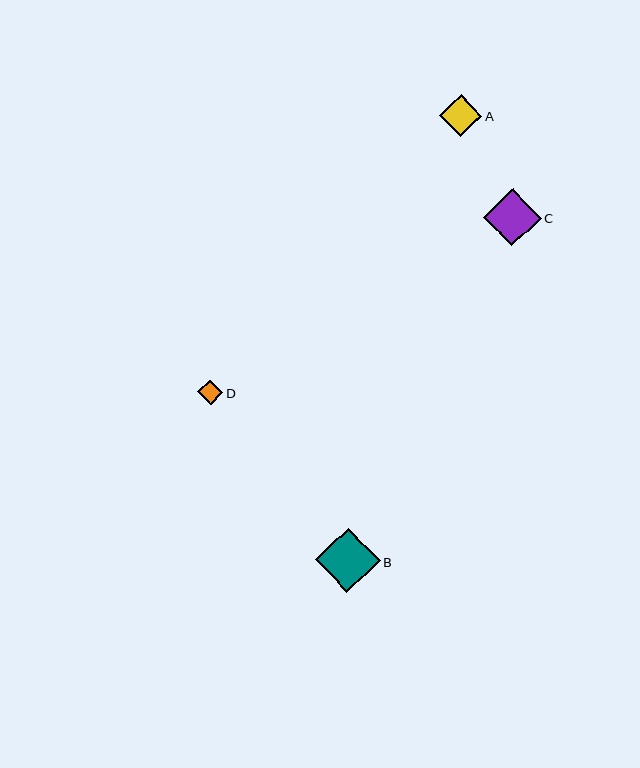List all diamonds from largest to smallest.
From largest to smallest: B, C, A, D.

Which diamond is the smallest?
Diamond D is the smallest with a size of approximately 25 pixels.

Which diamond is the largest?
Diamond B is the largest with a size of approximately 65 pixels.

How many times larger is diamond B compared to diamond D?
Diamond B is approximately 2.6 times the size of diamond D.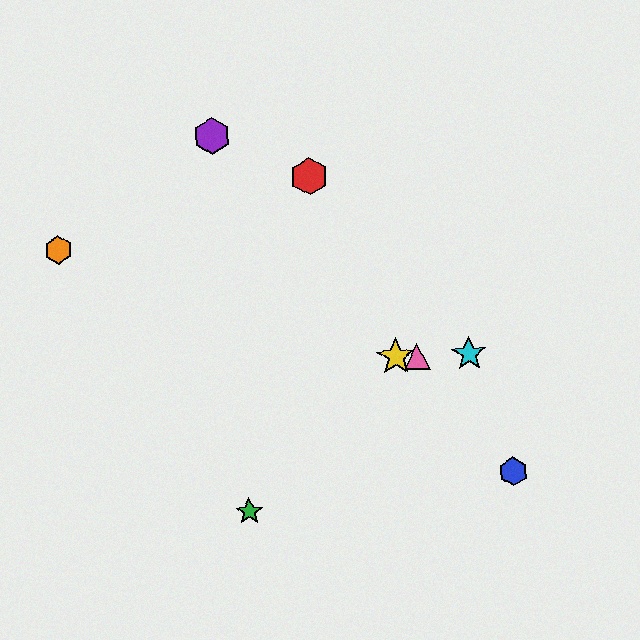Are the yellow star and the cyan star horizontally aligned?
Yes, both are at y≈357.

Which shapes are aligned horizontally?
The yellow star, the cyan star, the pink triangle are aligned horizontally.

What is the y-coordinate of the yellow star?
The yellow star is at y≈357.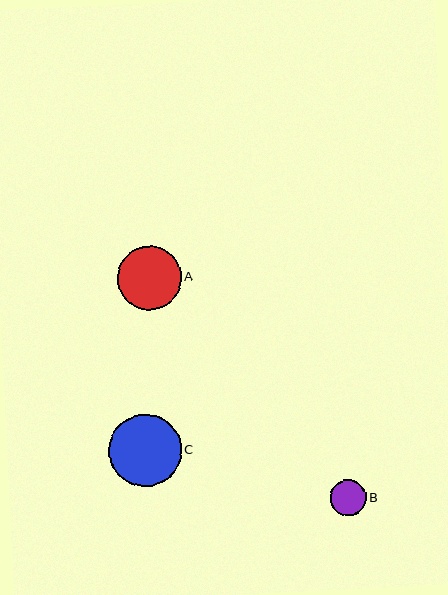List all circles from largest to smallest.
From largest to smallest: C, A, B.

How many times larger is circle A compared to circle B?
Circle A is approximately 1.8 times the size of circle B.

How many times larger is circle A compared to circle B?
Circle A is approximately 1.8 times the size of circle B.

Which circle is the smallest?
Circle B is the smallest with a size of approximately 36 pixels.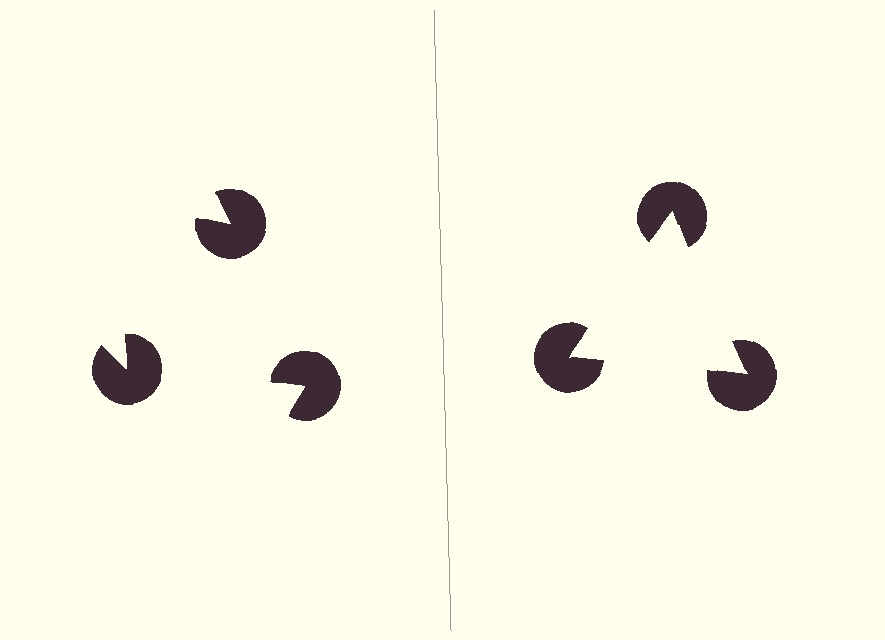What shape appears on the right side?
An illusory triangle.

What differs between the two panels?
The pac-man discs are positioned identically on both sides; only the wedge orientations differ. On the right they align to a triangle; on the left they are misaligned.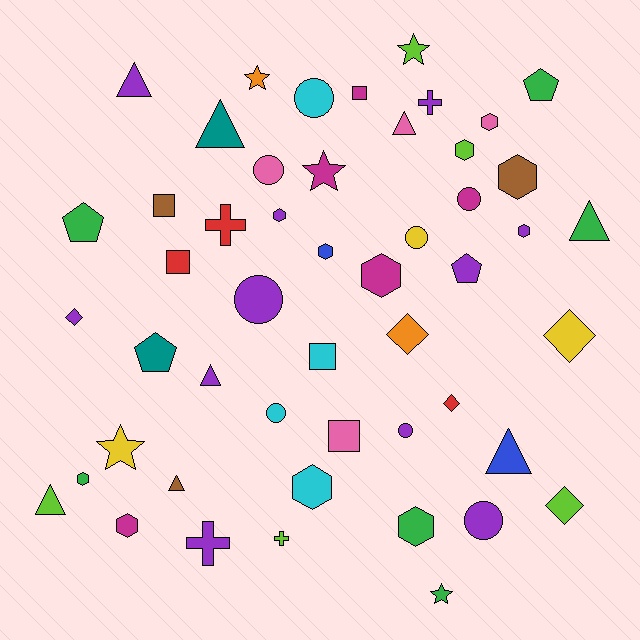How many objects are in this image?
There are 50 objects.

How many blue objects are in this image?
There are 2 blue objects.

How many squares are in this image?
There are 5 squares.